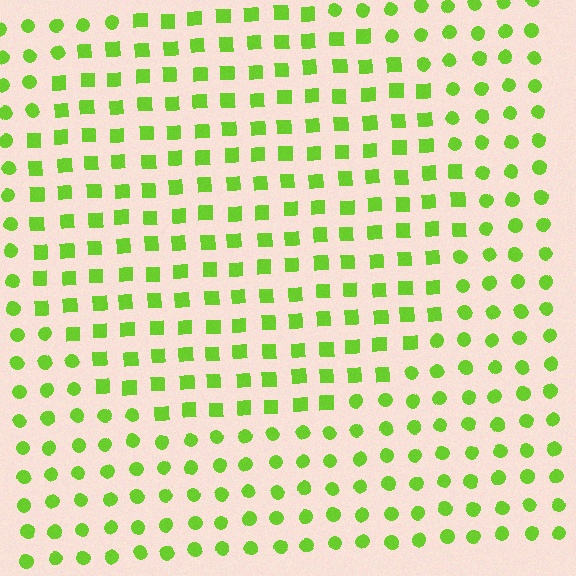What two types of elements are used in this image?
The image uses squares inside the circle region and circles outside it.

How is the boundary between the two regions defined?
The boundary is defined by a change in element shape: squares inside vs. circles outside. All elements share the same color and spacing.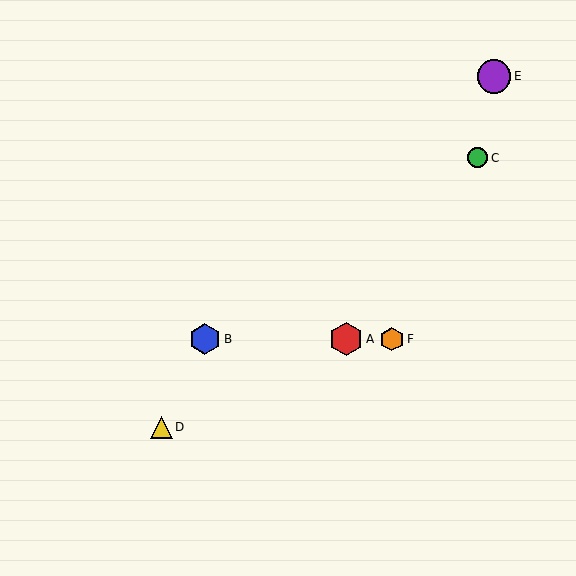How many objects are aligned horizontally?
3 objects (A, B, F) are aligned horizontally.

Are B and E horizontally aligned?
No, B is at y≈339 and E is at y≈76.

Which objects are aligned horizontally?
Objects A, B, F are aligned horizontally.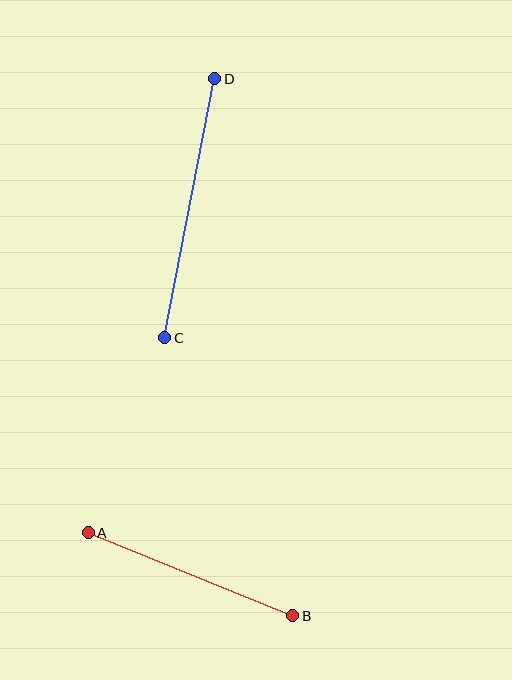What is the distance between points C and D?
The distance is approximately 264 pixels.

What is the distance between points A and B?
The distance is approximately 221 pixels.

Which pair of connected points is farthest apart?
Points C and D are farthest apart.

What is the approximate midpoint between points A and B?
The midpoint is at approximately (191, 574) pixels.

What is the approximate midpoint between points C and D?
The midpoint is at approximately (190, 208) pixels.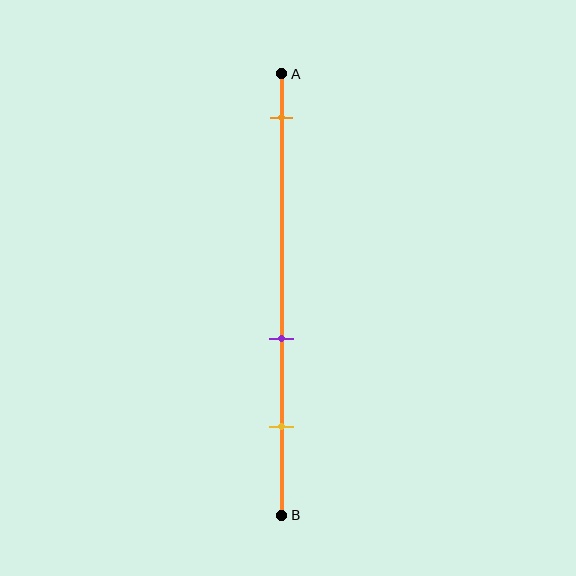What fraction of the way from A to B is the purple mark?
The purple mark is approximately 60% (0.6) of the way from A to B.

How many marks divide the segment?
There are 3 marks dividing the segment.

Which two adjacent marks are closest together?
The purple and yellow marks are the closest adjacent pair.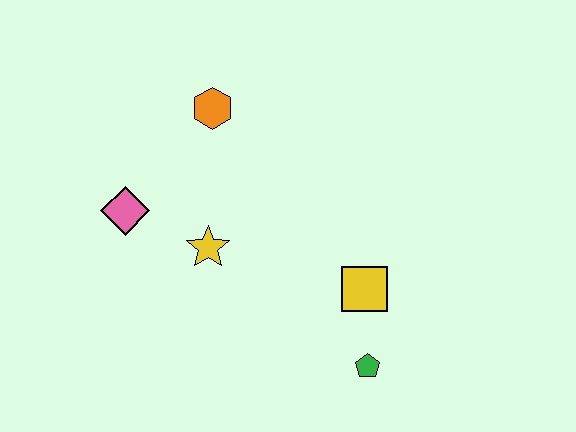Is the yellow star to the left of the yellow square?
Yes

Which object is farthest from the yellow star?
The green pentagon is farthest from the yellow star.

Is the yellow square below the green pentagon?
No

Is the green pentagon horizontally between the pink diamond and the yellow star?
No